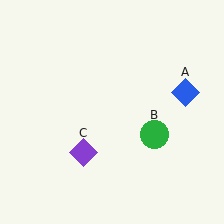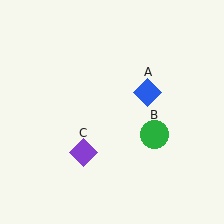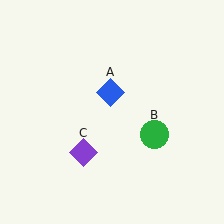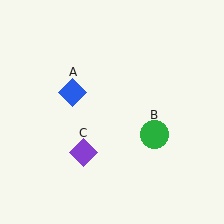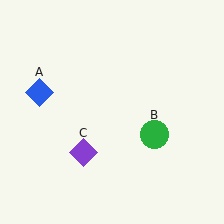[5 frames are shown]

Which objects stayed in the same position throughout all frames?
Green circle (object B) and purple diamond (object C) remained stationary.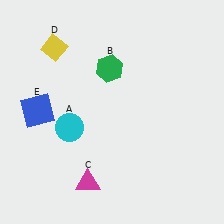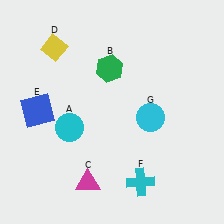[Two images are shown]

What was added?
A cyan cross (F), a cyan circle (G) were added in Image 2.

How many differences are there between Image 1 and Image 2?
There are 2 differences between the two images.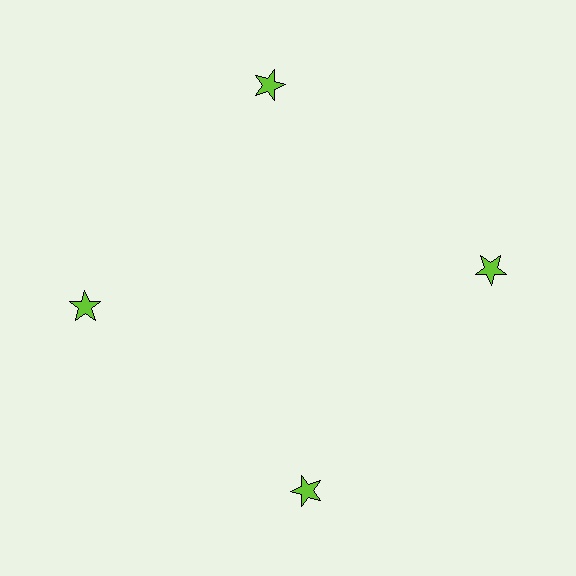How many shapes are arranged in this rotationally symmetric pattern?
There are 4 shapes, arranged in 4 groups of 1.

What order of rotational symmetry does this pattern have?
This pattern has 4-fold rotational symmetry.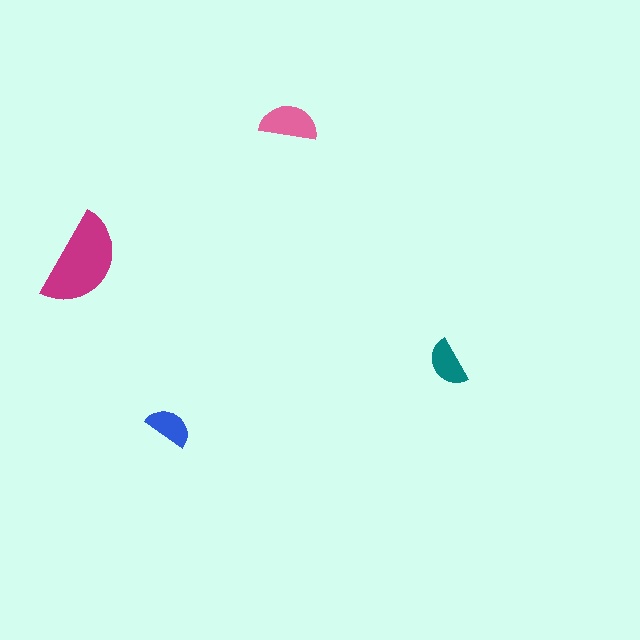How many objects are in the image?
There are 4 objects in the image.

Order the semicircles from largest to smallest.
the magenta one, the pink one, the teal one, the blue one.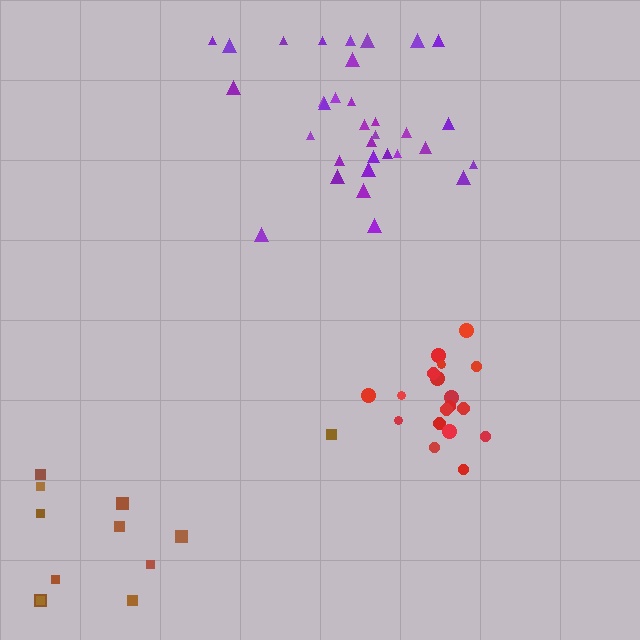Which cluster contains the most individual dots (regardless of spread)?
Purple (33).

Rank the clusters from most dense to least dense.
red, purple, brown.